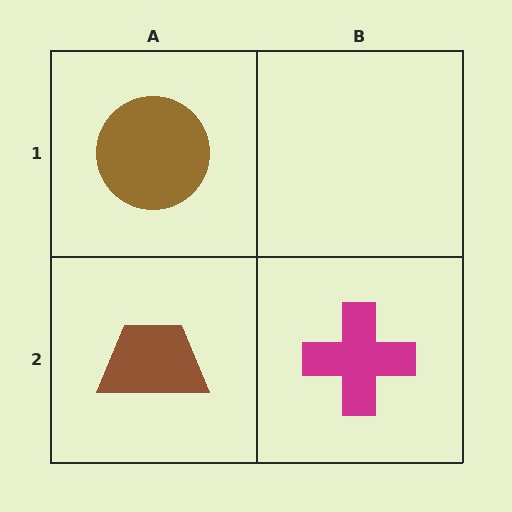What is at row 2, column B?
A magenta cross.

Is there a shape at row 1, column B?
No, that cell is empty.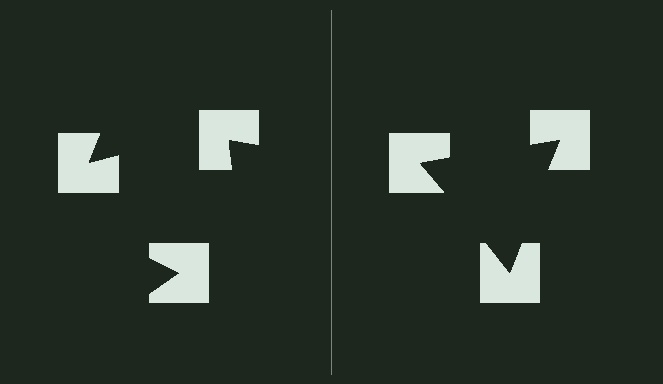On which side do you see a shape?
An illusory triangle appears on the right side. On the left side the wedge cuts are rotated, so no coherent shape forms.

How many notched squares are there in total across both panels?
6 — 3 on each side.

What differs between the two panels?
The notched squares are positioned identically on both sides; only the wedge orientations differ. On the right they align to a triangle; on the left they are misaligned.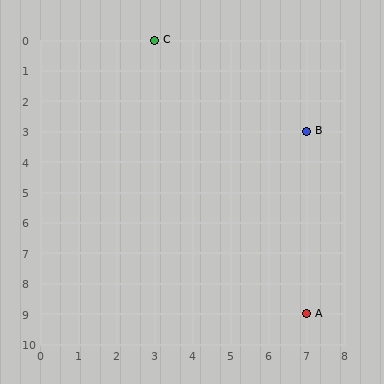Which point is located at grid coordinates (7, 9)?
Point A is at (7, 9).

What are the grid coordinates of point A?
Point A is at grid coordinates (7, 9).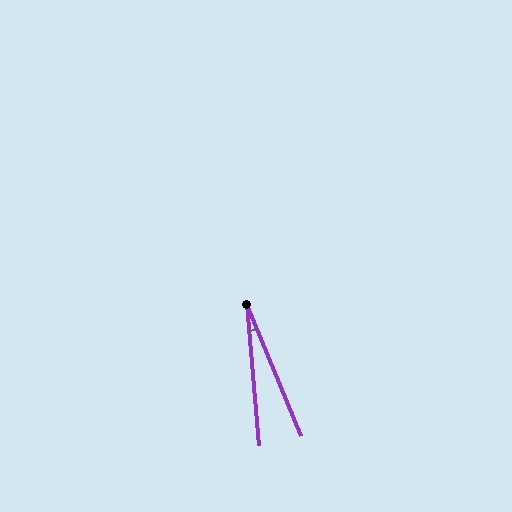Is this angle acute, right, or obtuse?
It is acute.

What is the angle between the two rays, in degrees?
Approximately 18 degrees.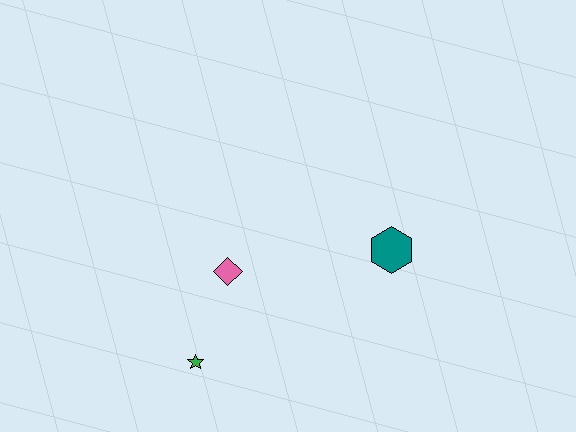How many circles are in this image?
There are no circles.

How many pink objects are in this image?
There is 1 pink object.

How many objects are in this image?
There are 3 objects.